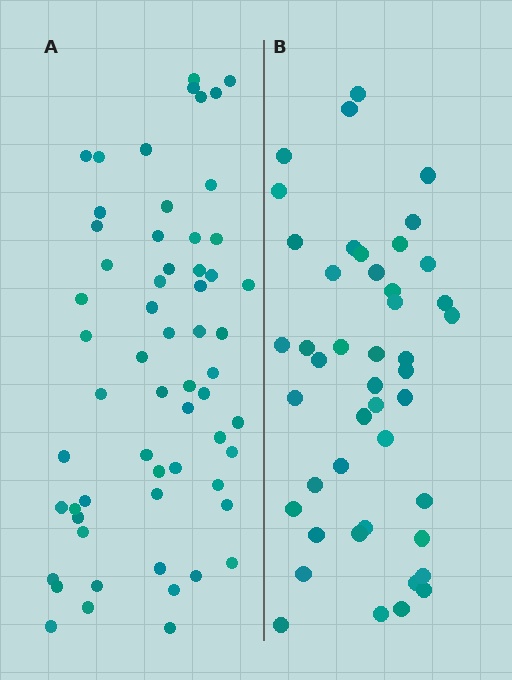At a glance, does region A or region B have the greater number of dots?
Region A (the left region) has more dots.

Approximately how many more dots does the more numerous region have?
Region A has approximately 15 more dots than region B.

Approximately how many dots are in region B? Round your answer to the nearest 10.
About 40 dots. (The exact count is 45, which rounds to 40.)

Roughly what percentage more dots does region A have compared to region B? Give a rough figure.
About 35% more.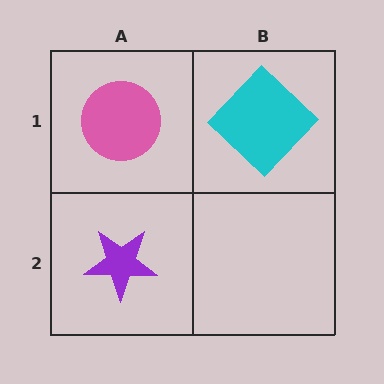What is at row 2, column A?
A purple star.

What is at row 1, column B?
A cyan diamond.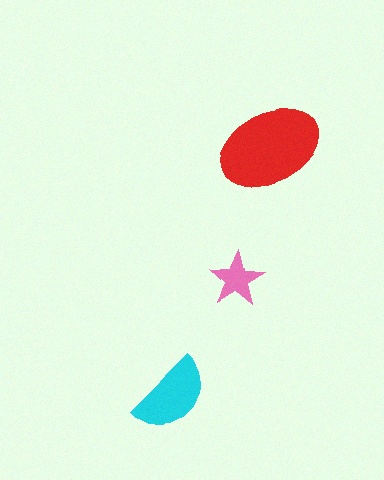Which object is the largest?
The red ellipse.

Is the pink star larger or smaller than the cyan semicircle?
Smaller.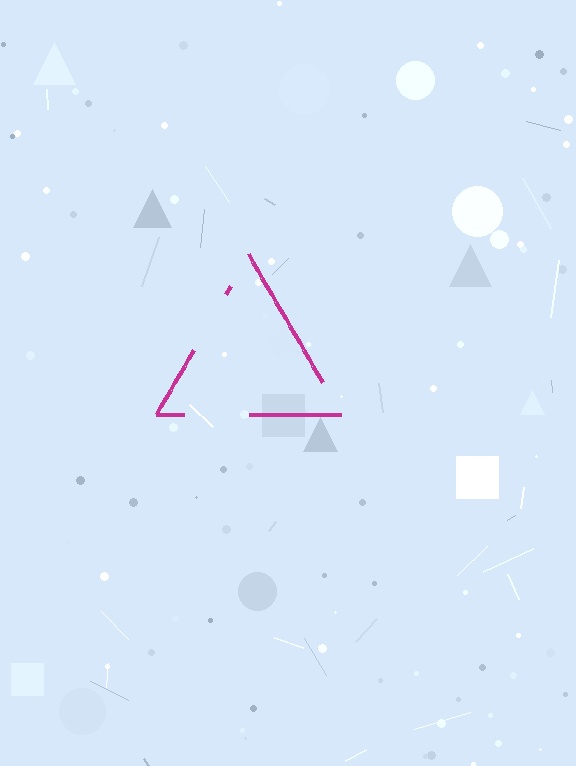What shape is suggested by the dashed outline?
The dashed outline suggests a triangle.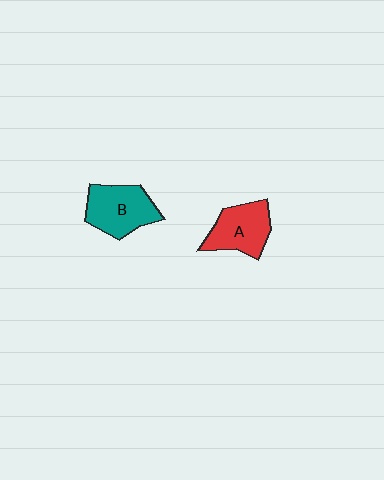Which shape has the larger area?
Shape B (teal).